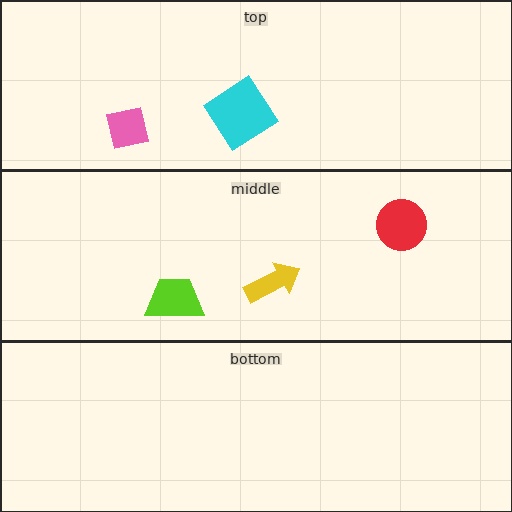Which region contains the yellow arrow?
The middle region.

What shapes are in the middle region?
The red circle, the lime trapezoid, the yellow arrow.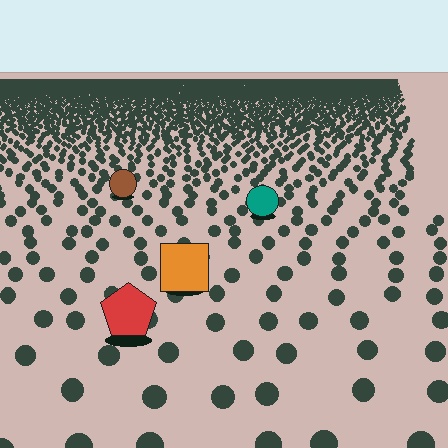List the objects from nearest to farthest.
From nearest to farthest: the red pentagon, the orange square, the teal circle, the brown circle.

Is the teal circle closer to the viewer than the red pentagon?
No. The red pentagon is closer — you can tell from the texture gradient: the ground texture is coarser near it.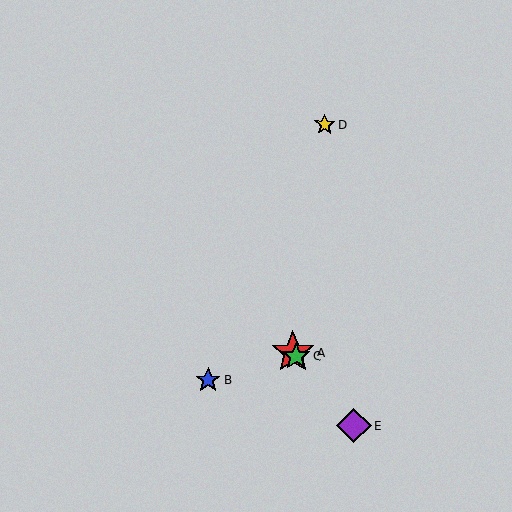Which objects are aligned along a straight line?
Objects A, C, E are aligned along a straight line.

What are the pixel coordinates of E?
Object E is at (354, 425).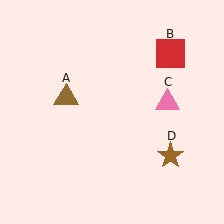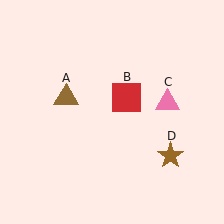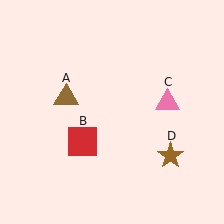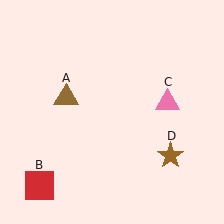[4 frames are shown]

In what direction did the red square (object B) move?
The red square (object B) moved down and to the left.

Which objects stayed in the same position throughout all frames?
Brown triangle (object A) and pink triangle (object C) and brown star (object D) remained stationary.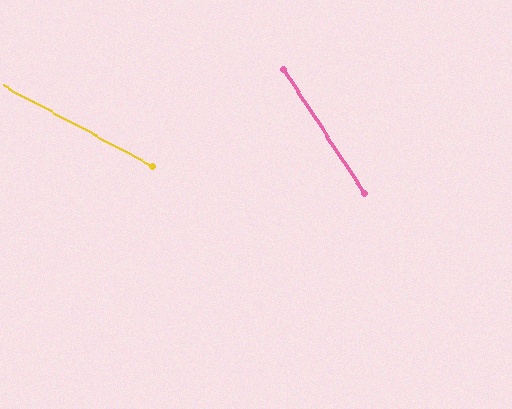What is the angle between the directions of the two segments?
Approximately 29 degrees.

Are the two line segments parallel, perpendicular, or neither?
Neither parallel nor perpendicular — they differ by about 29°.